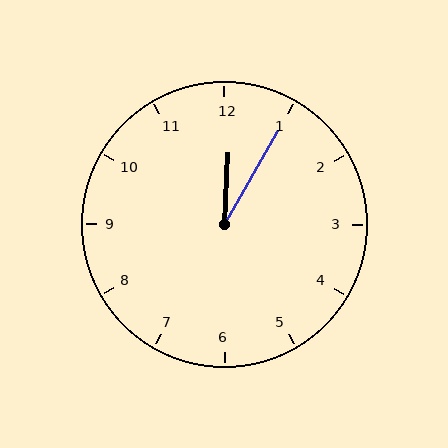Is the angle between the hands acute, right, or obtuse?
It is acute.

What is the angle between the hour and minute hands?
Approximately 28 degrees.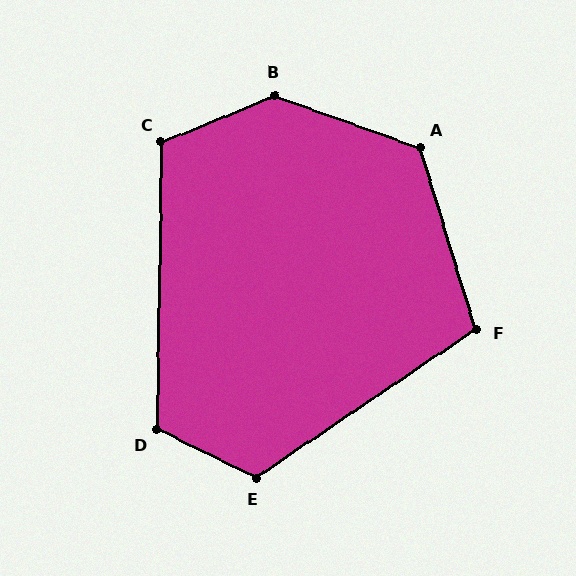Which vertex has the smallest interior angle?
F, at approximately 107 degrees.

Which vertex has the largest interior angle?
B, at approximately 138 degrees.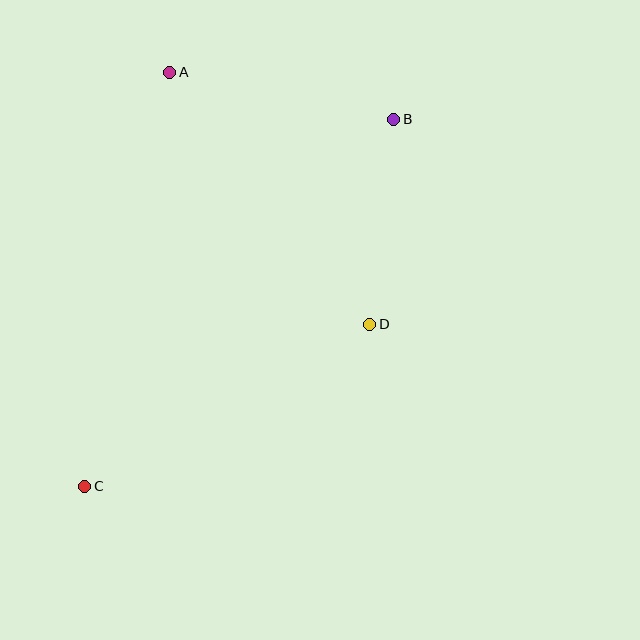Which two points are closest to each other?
Points B and D are closest to each other.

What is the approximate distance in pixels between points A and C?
The distance between A and C is approximately 423 pixels.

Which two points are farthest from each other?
Points B and C are farthest from each other.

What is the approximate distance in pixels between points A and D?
The distance between A and D is approximately 321 pixels.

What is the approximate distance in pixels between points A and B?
The distance between A and B is approximately 229 pixels.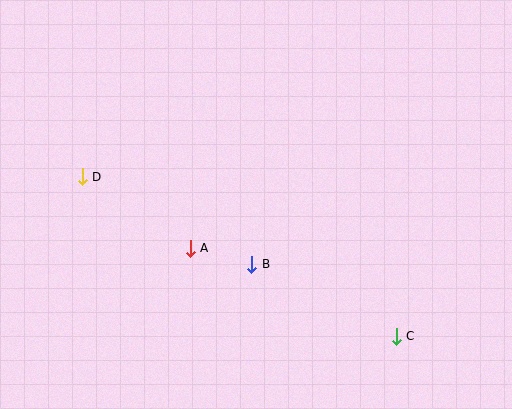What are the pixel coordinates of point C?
Point C is at (396, 336).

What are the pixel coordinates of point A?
Point A is at (190, 248).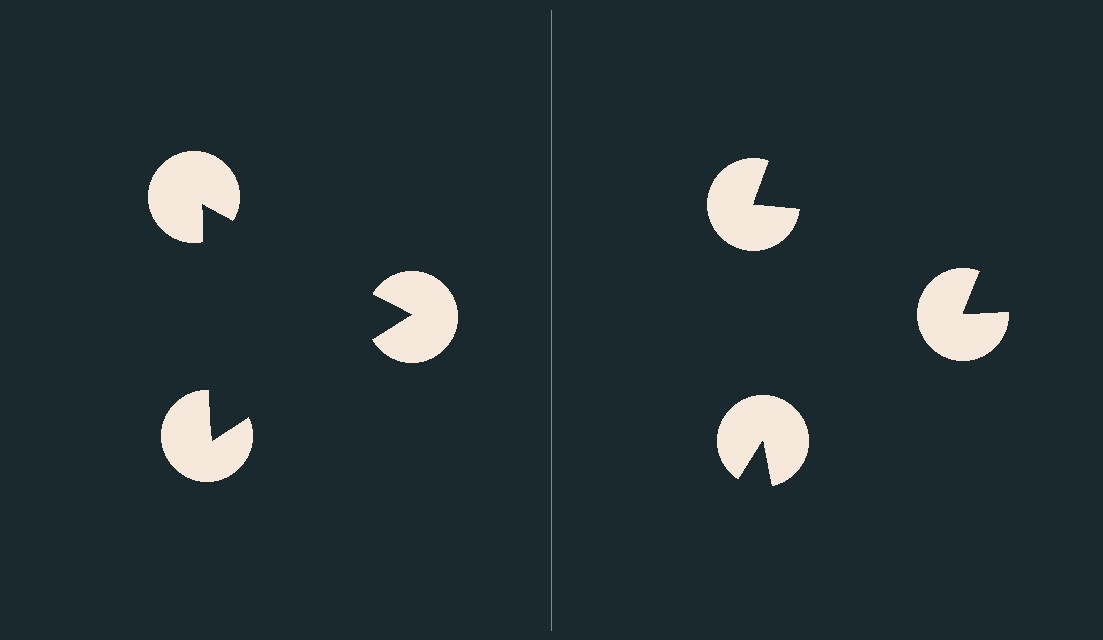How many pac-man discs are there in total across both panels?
6 — 3 on each side.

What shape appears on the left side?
An illusory triangle.